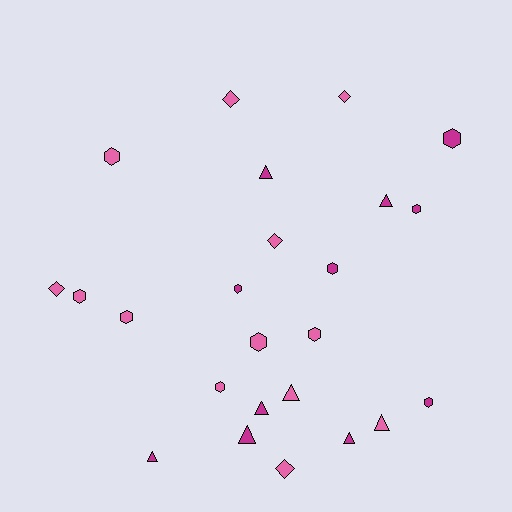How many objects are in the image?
There are 24 objects.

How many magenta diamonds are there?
There are no magenta diamonds.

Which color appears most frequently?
Pink, with 13 objects.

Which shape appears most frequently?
Hexagon, with 11 objects.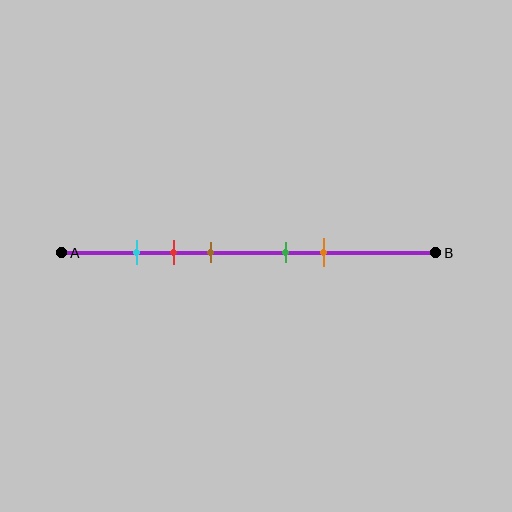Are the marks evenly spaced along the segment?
No, the marks are not evenly spaced.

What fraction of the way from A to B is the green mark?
The green mark is approximately 60% (0.6) of the way from A to B.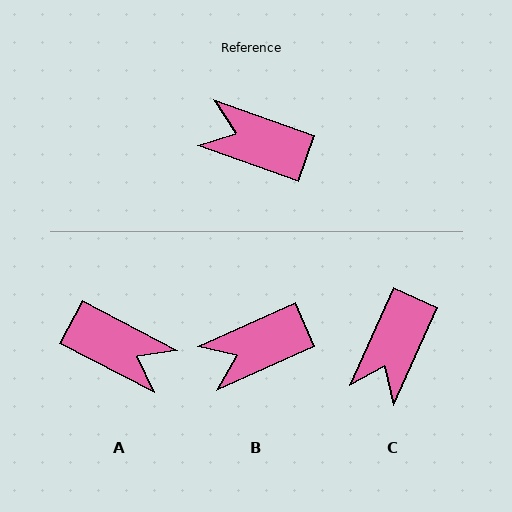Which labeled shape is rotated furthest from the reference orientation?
A, about 172 degrees away.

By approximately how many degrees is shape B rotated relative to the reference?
Approximately 44 degrees counter-clockwise.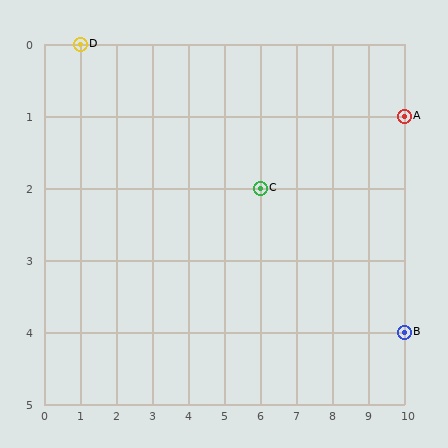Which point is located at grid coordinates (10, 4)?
Point B is at (10, 4).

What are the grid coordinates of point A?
Point A is at grid coordinates (10, 1).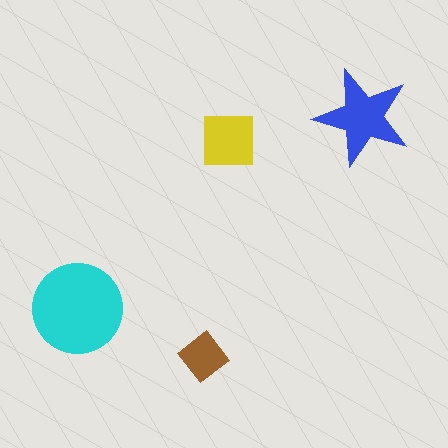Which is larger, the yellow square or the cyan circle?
The cyan circle.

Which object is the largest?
The cyan circle.